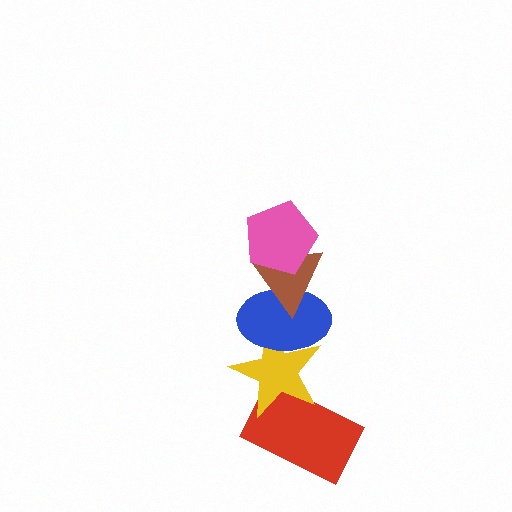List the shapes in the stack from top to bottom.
From top to bottom: the pink pentagon, the brown triangle, the blue ellipse, the yellow star, the red rectangle.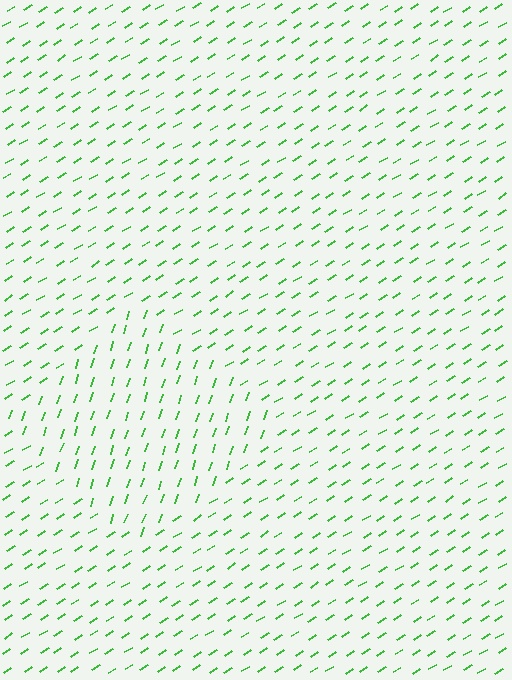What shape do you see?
I see a diamond.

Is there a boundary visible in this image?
Yes, there is a texture boundary formed by a change in line orientation.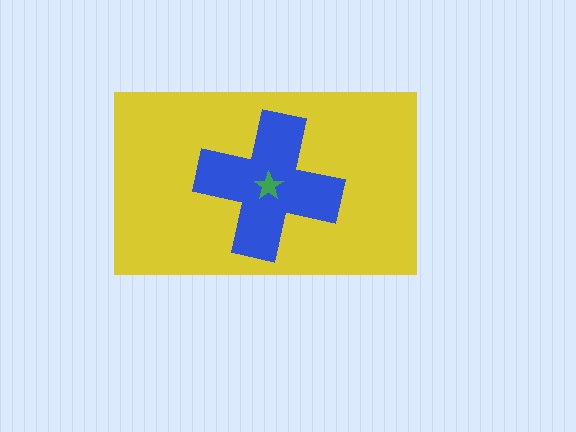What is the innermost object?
The green star.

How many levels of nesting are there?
3.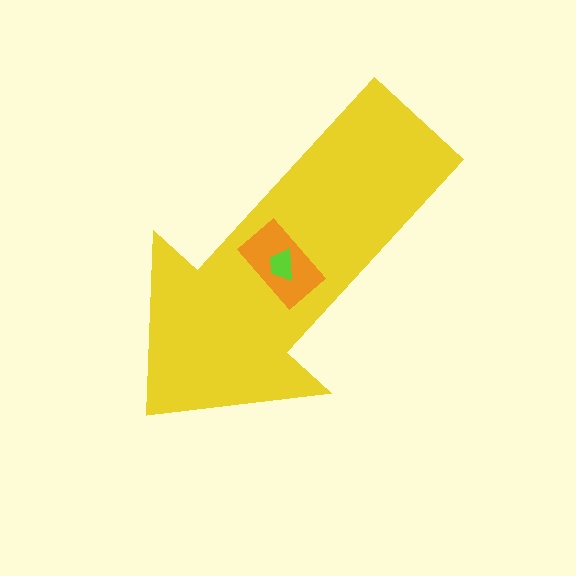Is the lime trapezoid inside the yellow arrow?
Yes.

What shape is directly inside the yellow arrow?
The orange rectangle.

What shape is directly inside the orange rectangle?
The lime trapezoid.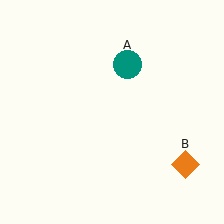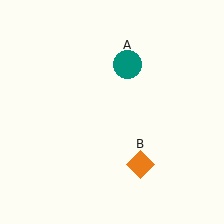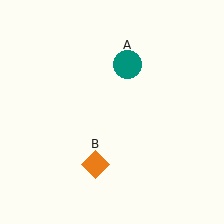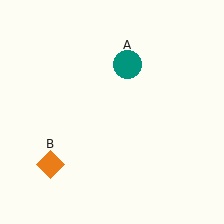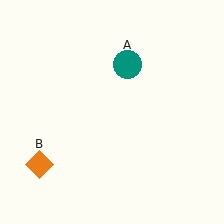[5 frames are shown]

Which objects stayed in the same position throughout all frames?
Teal circle (object A) remained stationary.